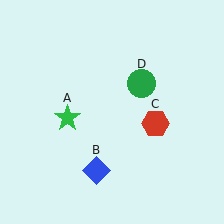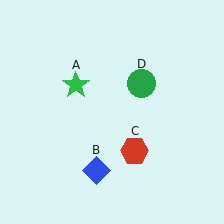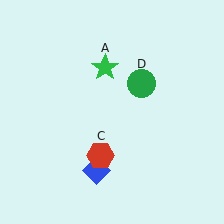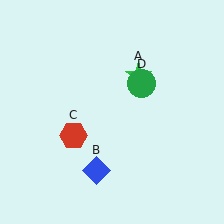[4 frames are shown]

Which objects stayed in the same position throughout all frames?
Blue diamond (object B) and green circle (object D) remained stationary.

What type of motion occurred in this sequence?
The green star (object A), red hexagon (object C) rotated clockwise around the center of the scene.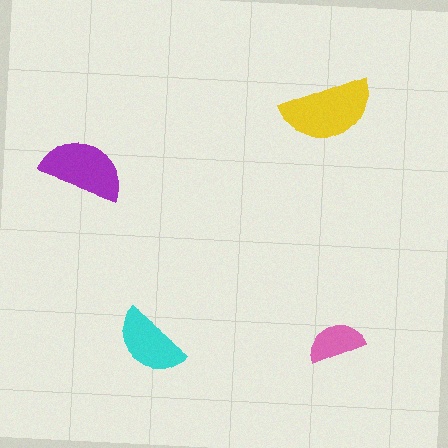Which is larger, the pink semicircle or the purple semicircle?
The purple one.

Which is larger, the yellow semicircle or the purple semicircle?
The yellow one.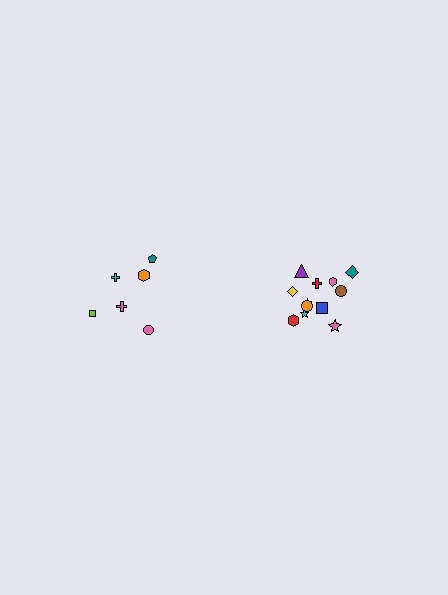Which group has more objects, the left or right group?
The right group.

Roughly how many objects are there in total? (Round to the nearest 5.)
Roughly 20 objects in total.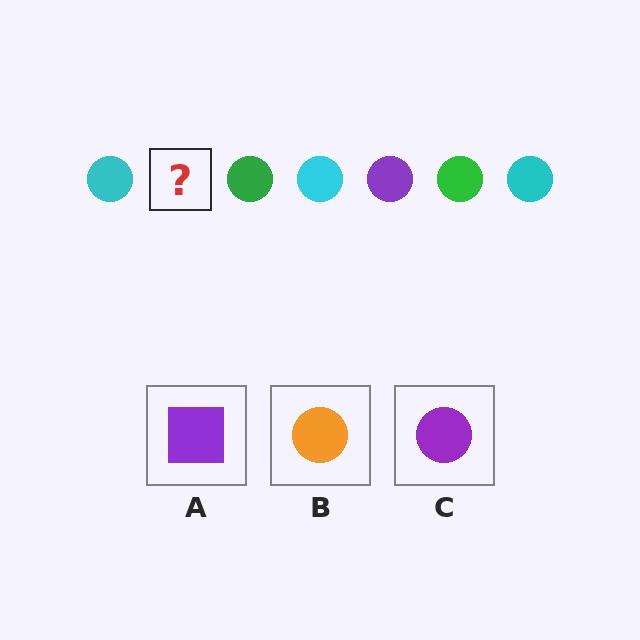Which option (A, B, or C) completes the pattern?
C.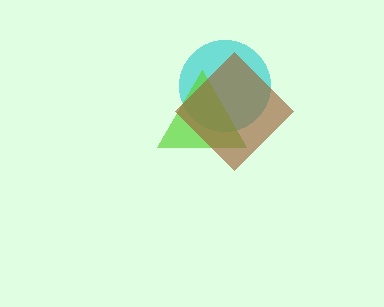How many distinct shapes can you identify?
There are 3 distinct shapes: a cyan circle, a lime triangle, a brown diamond.